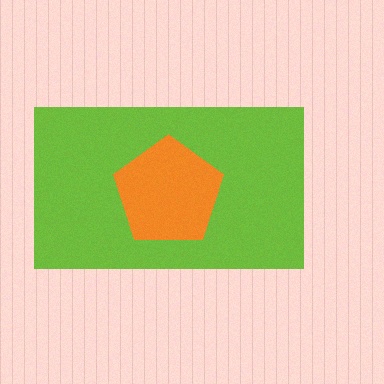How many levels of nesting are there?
2.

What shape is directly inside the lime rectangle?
The orange pentagon.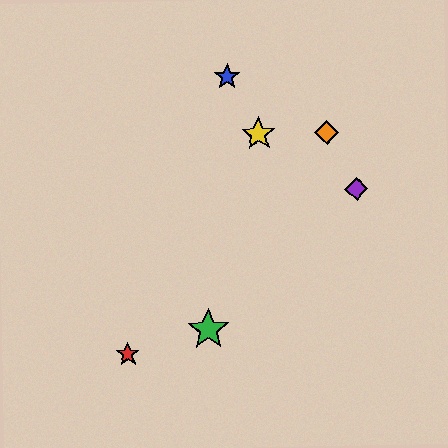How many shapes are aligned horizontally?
2 shapes (the yellow star, the orange diamond) are aligned horizontally.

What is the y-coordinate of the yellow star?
The yellow star is at y≈134.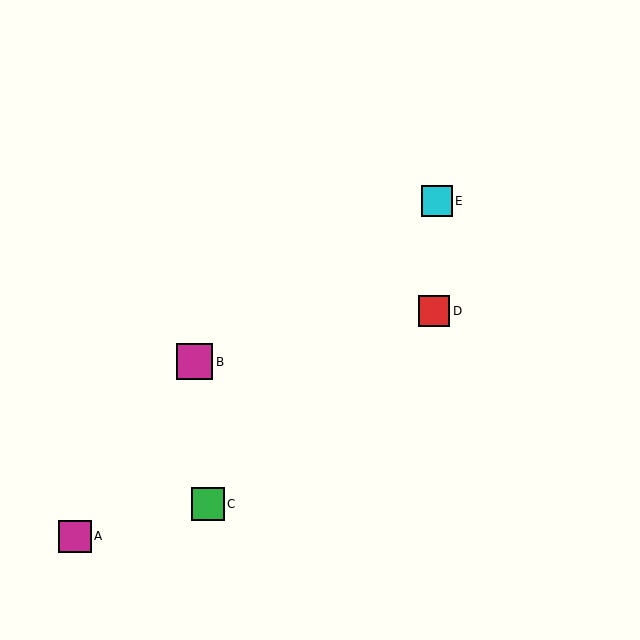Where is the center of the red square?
The center of the red square is at (434, 311).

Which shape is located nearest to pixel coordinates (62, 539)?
The magenta square (labeled A) at (75, 536) is nearest to that location.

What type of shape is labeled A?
Shape A is a magenta square.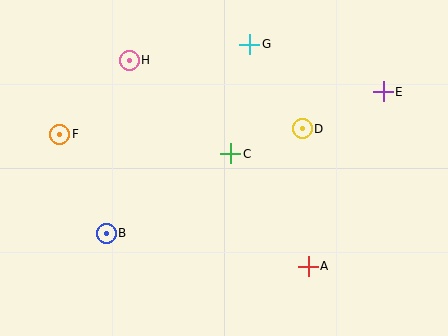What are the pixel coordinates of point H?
Point H is at (129, 60).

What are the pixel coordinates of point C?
Point C is at (231, 154).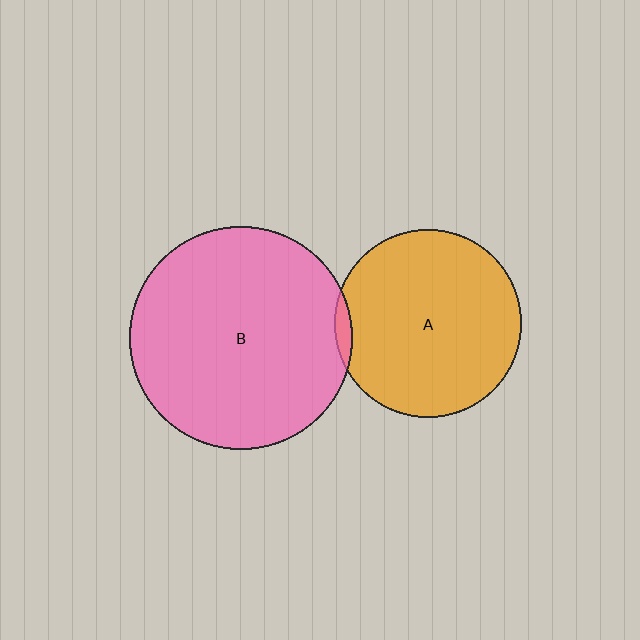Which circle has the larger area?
Circle B (pink).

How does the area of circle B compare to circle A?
Approximately 1.4 times.